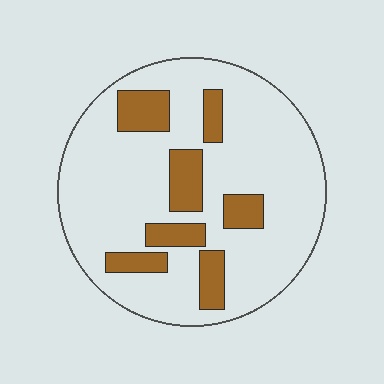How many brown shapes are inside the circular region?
7.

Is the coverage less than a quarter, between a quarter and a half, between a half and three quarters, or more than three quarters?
Less than a quarter.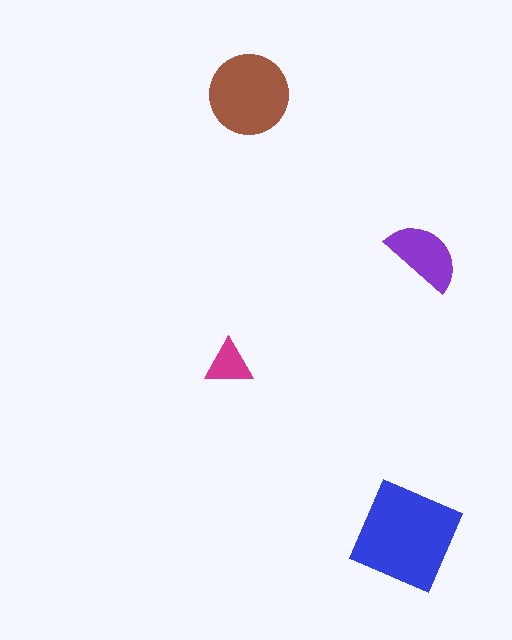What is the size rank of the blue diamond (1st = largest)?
1st.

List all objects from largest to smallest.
The blue diamond, the brown circle, the purple semicircle, the magenta triangle.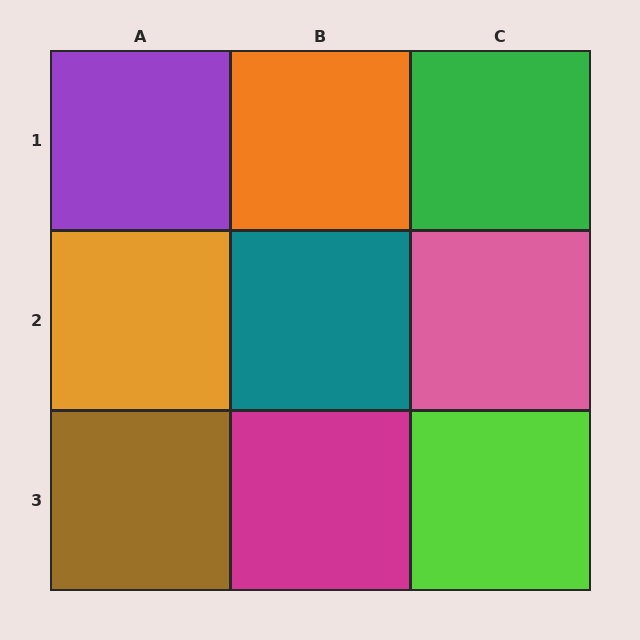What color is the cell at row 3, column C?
Lime.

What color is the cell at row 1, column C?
Green.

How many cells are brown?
1 cell is brown.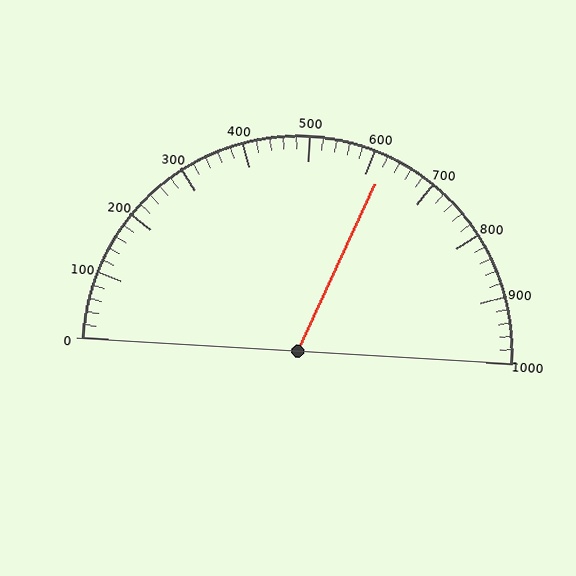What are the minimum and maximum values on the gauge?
The gauge ranges from 0 to 1000.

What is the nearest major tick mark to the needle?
The nearest major tick mark is 600.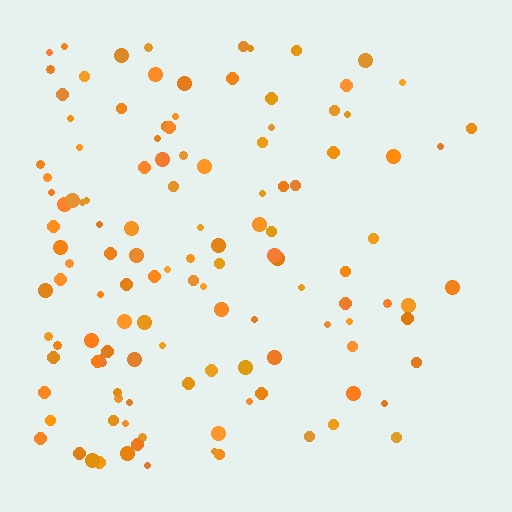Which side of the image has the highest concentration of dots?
The left.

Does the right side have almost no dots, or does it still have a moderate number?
Still a moderate number, just noticeably fewer than the left.